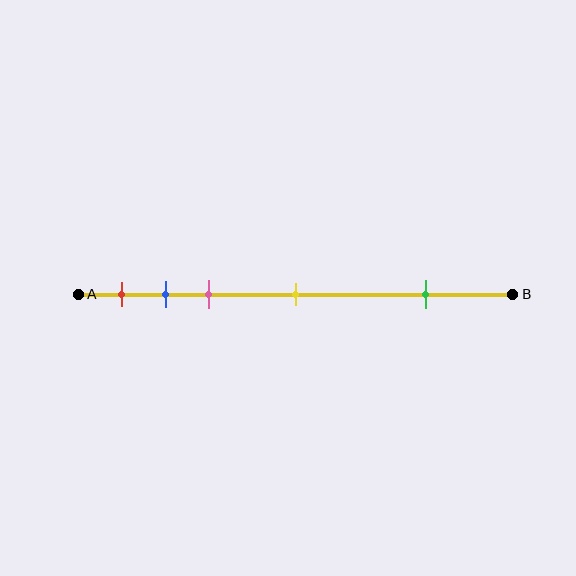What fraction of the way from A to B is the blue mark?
The blue mark is approximately 20% (0.2) of the way from A to B.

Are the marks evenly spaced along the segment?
No, the marks are not evenly spaced.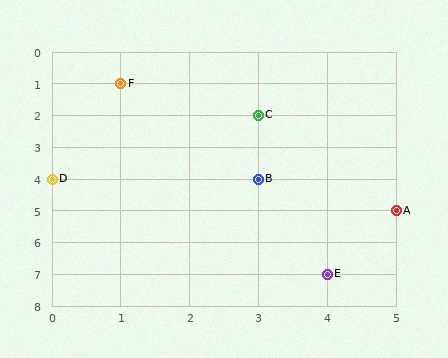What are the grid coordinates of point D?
Point D is at grid coordinates (0, 4).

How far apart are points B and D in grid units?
Points B and D are 3 columns apart.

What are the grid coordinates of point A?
Point A is at grid coordinates (5, 5).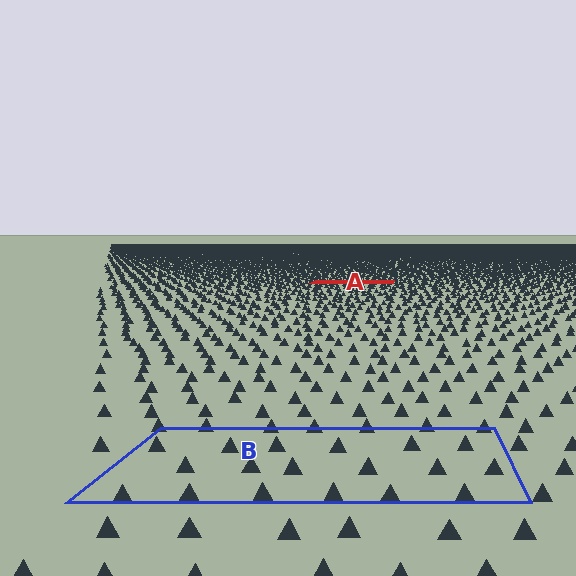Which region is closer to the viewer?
Region B is closer. The texture elements there are larger and more spread out.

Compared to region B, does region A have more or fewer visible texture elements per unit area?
Region A has more texture elements per unit area — they are packed more densely because it is farther away.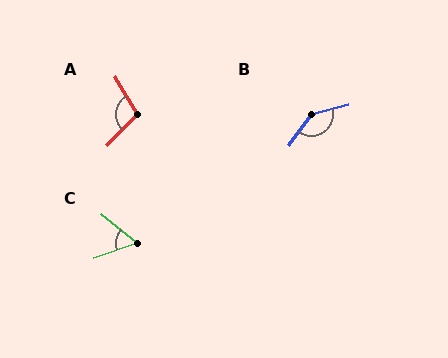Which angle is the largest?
B, at approximately 141 degrees.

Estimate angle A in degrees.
Approximately 104 degrees.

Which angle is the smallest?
C, at approximately 58 degrees.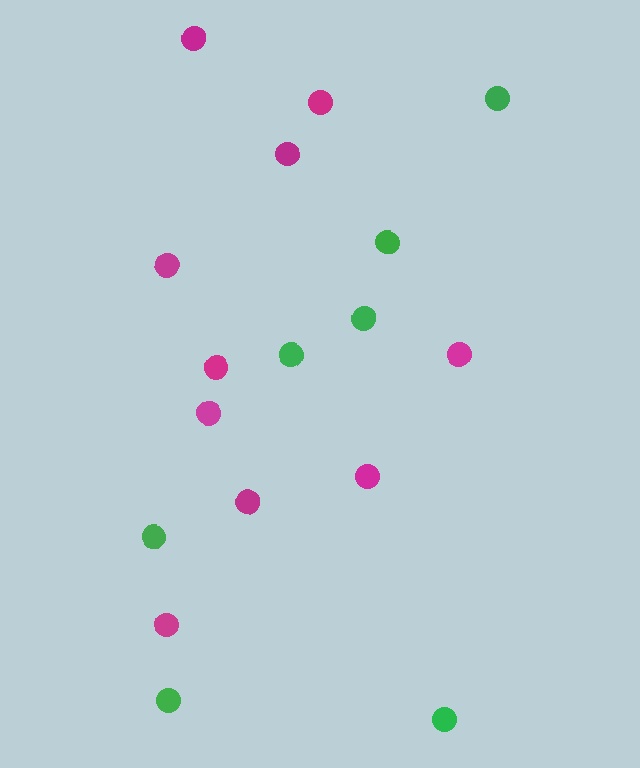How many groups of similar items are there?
There are 2 groups: one group of magenta circles (10) and one group of green circles (7).